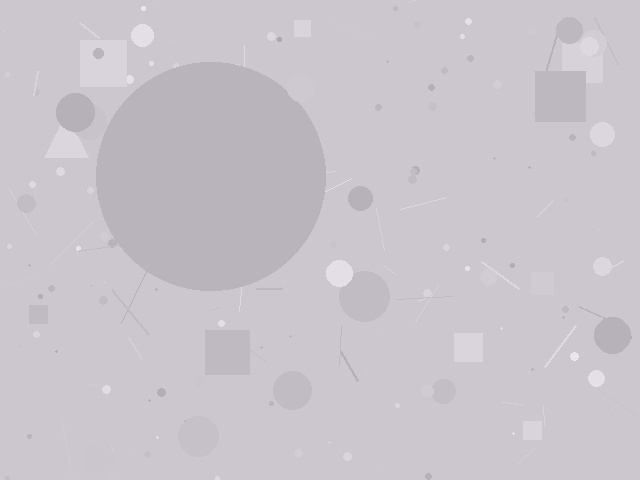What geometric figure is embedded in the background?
A circle is embedded in the background.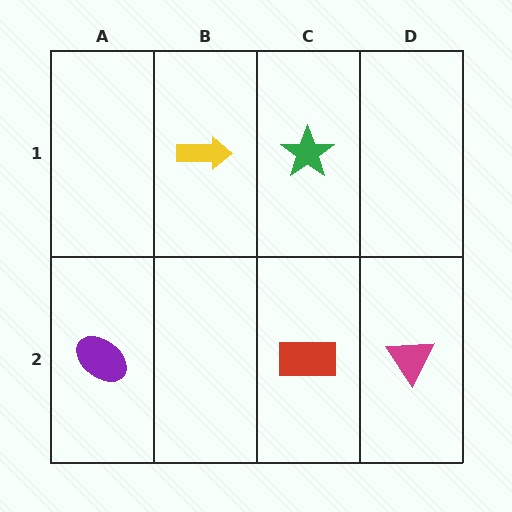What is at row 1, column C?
A green star.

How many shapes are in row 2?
3 shapes.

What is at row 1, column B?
A yellow arrow.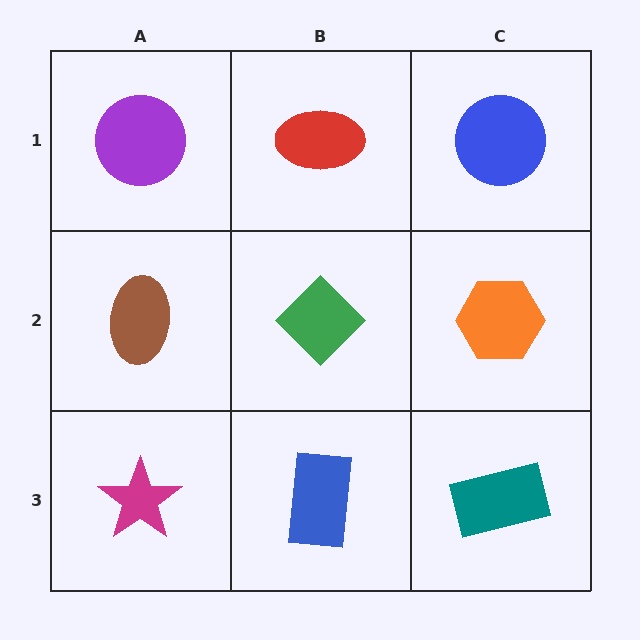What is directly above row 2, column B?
A red ellipse.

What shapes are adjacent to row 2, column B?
A red ellipse (row 1, column B), a blue rectangle (row 3, column B), a brown ellipse (row 2, column A), an orange hexagon (row 2, column C).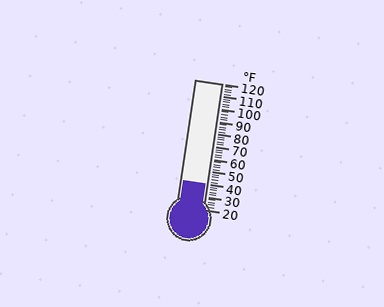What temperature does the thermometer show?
The thermometer shows approximately 40°F.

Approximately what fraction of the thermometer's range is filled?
The thermometer is filled to approximately 20% of its range.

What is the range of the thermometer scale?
The thermometer scale ranges from 20°F to 120°F.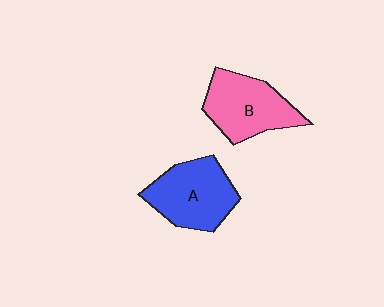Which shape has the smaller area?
Shape B (pink).